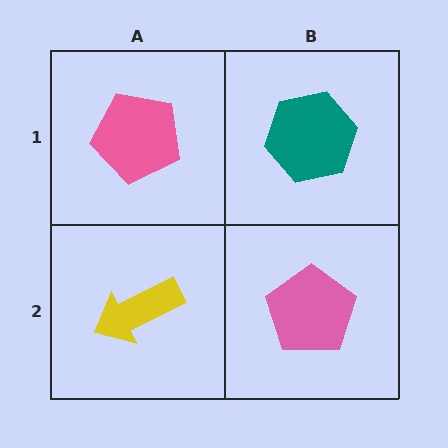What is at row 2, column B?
A pink pentagon.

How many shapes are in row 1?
2 shapes.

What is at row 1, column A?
A pink pentagon.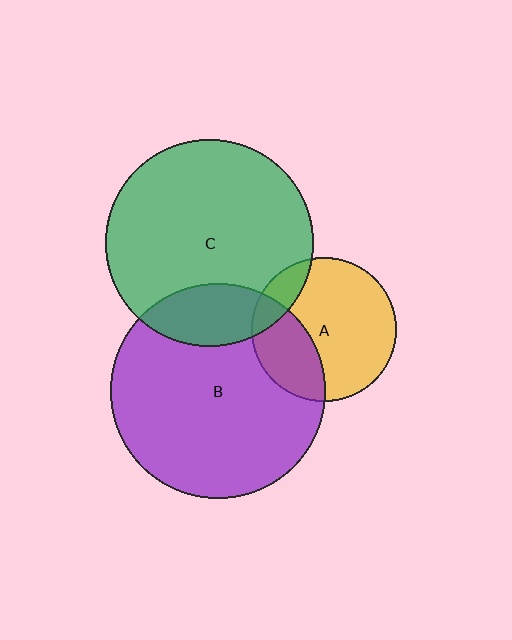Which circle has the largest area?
Circle B (purple).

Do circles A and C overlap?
Yes.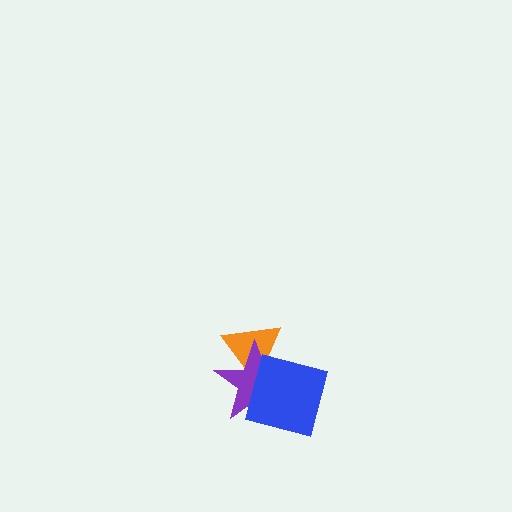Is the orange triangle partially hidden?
Yes, it is partially covered by another shape.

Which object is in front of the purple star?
The blue square is in front of the purple star.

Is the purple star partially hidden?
Yes, it is partially covered by another shape.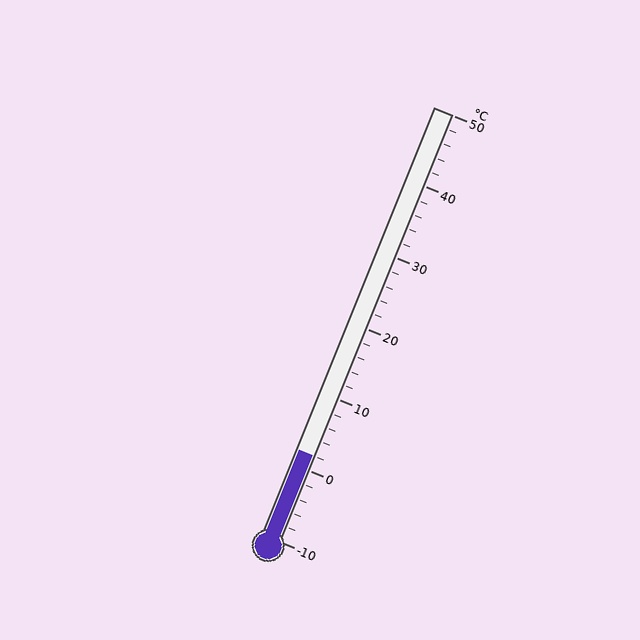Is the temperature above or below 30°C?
The temperature is below 30°C.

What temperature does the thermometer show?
The thermometer shows approximately 2°C.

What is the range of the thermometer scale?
The thermometer scale ranges from -10°C to 50°C.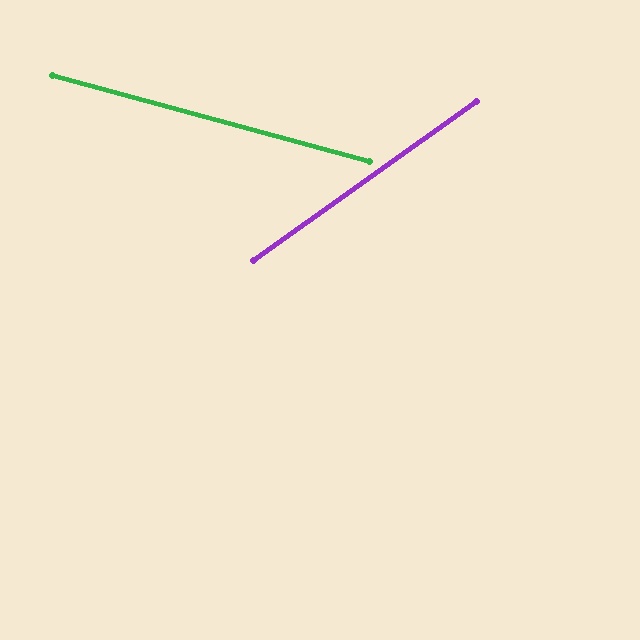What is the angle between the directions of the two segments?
Approximately 51 degrees.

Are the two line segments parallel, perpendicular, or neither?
Neither parallel nor perpendicular — they differ by about 51°.